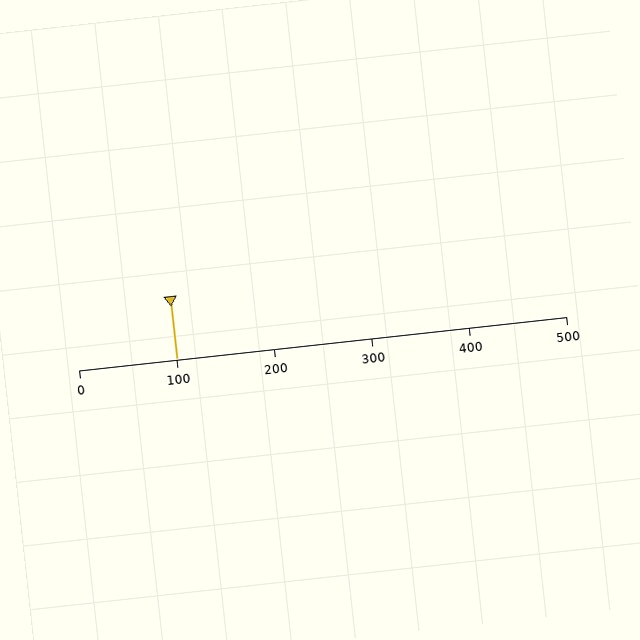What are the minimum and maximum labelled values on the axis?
The axis runs from 0 to 500.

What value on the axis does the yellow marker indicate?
The marker indicates approximately 100.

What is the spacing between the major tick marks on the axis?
The major ticks are spaced 100 apart.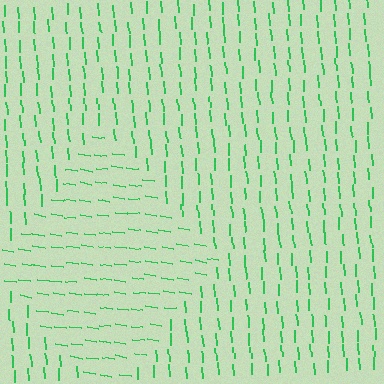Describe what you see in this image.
The image is filled with small green line segments. A diamond region in the image has lines oriented differently from the surrounding lines, creating a visible texture boundary.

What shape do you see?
I see a diamond.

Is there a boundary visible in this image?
Yes, there is a texture boundary formed by a change in line orientation.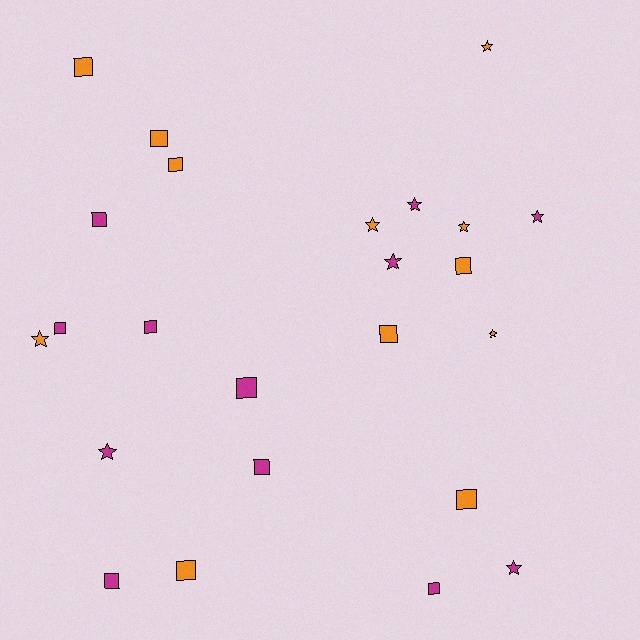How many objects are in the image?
There are 24 objects.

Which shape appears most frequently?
Square, with 14 objects.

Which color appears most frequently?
Orange, with 12 objects.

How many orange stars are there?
There are 5 orange stars.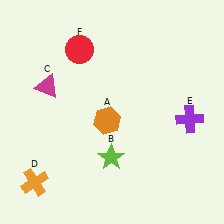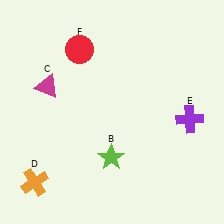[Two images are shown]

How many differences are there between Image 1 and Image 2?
There is 1 difference between the two images.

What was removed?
The orange hexagon (A) was removed in Image 2.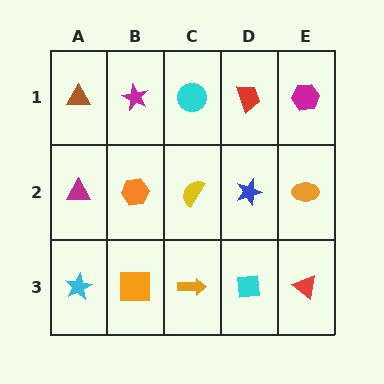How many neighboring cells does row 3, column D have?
3.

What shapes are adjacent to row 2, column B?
A magenta star (row 1, column B), an orange square (row 3, column B), a magenta triangle (row 2, column A), a yellow semicircle (row 2, column C).